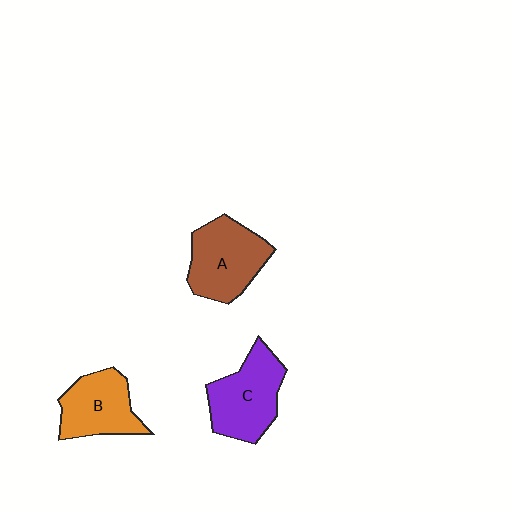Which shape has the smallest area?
Shape B (orange).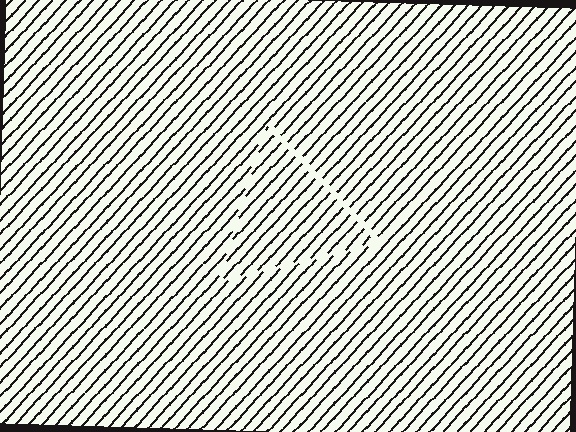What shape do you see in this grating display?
An illusory triangle. The interior of the shape contains the same grating, shifted by half a period — the contour is defined by the phase discontinuity where line-ends from the inner and outer gratings abut.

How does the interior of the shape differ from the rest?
The interior of the shape contains the same grating, shifted by half a period — the contour is defined by the phase discontinuity where line-ends from the inner and outer gratings abut.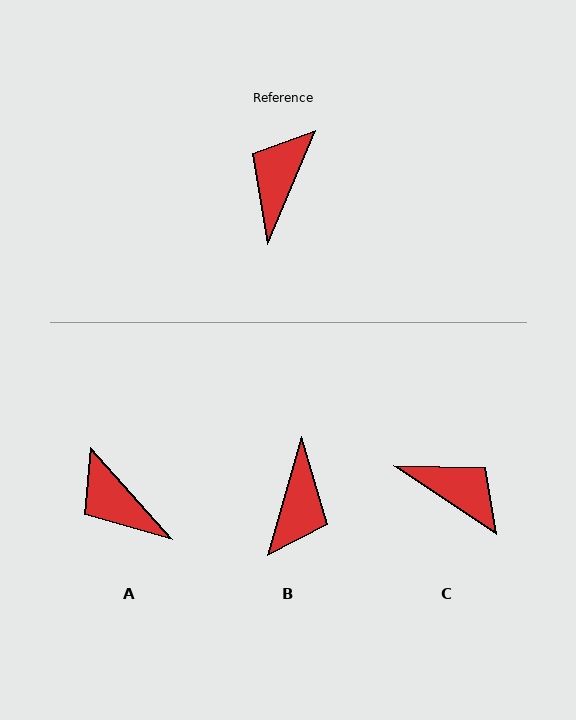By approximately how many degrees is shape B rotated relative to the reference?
Approximately 173 degrees clockwise.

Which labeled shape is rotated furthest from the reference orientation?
B, about 173 degrees away.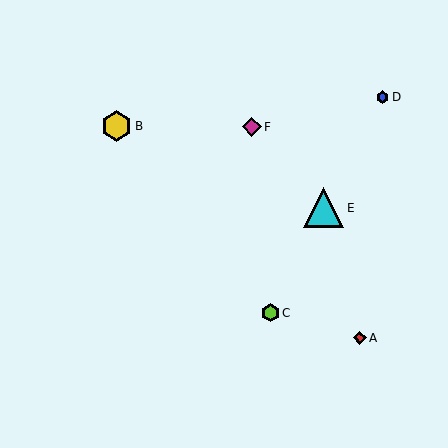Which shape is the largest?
The cyan triangle (labeled E) is the largest.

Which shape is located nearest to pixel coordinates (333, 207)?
The cyan triangle (labeled E) at (324, 208) is nearest to that location.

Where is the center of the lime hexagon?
The center of the lime hexagon is at (271, 313).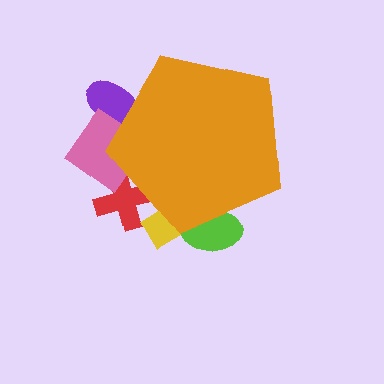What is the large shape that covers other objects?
An orange pentagon.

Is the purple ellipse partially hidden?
Yes, the purple ellipse is partially hidden behind the orange pentagon.